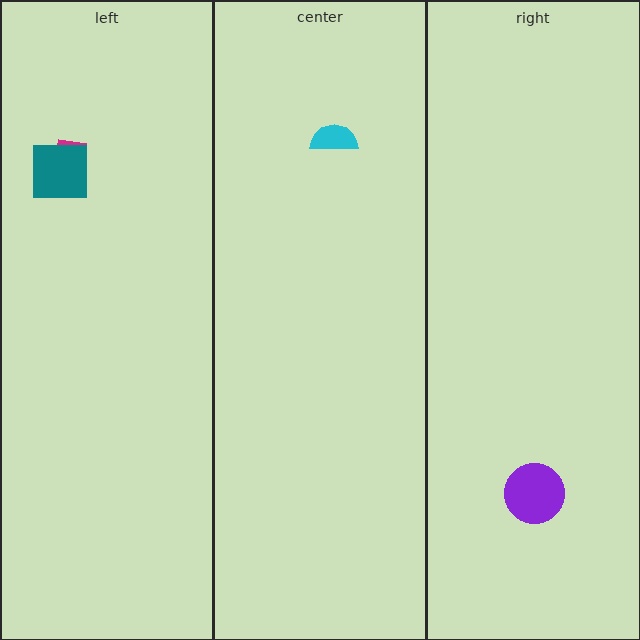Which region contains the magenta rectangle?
The left region.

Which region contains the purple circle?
The right region.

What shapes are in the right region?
The purple circle.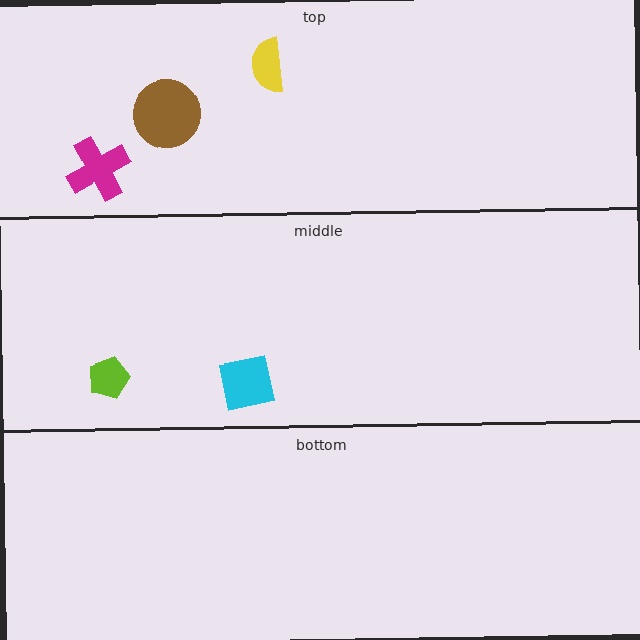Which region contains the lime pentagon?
The middle region.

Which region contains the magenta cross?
The top region.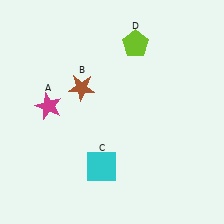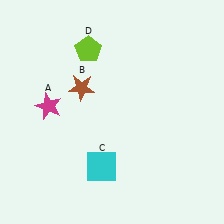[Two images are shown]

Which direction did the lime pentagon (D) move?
The lime pentagon (D) moved left.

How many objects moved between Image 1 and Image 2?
1 object moved between the two images.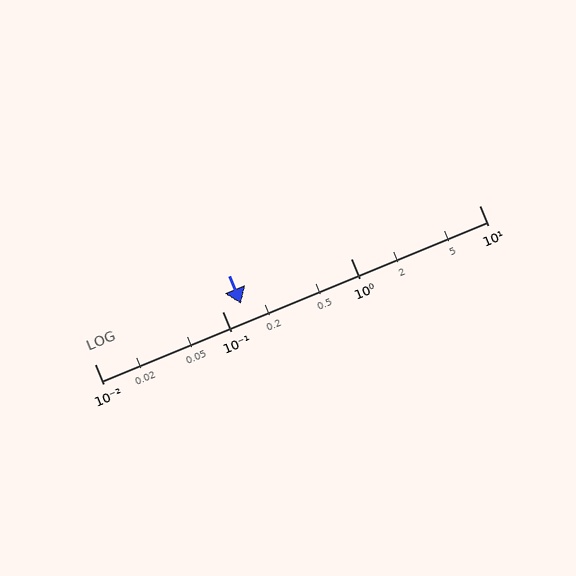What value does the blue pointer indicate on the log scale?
The pointer indicates approximately 0.14.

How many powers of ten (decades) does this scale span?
The scale spans 3 decades, from 0.01 to 10.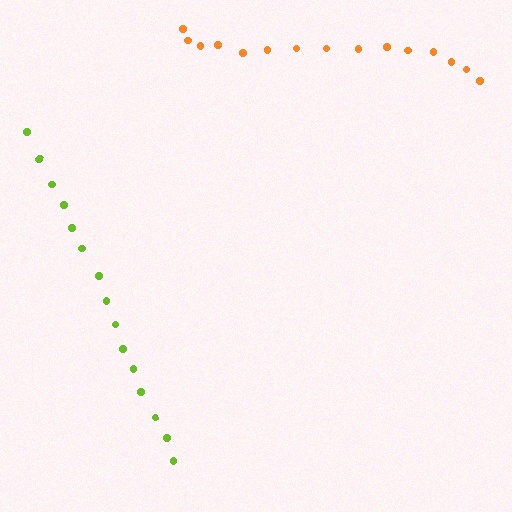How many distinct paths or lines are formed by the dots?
There are 2 distinct paths.